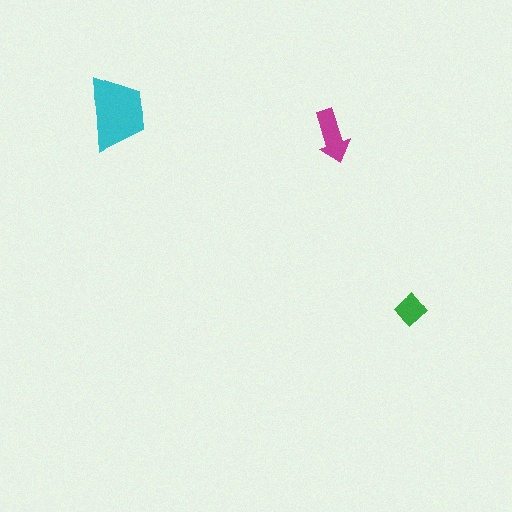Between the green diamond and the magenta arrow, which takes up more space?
The magenta arrow.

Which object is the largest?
The cyan trapezoid.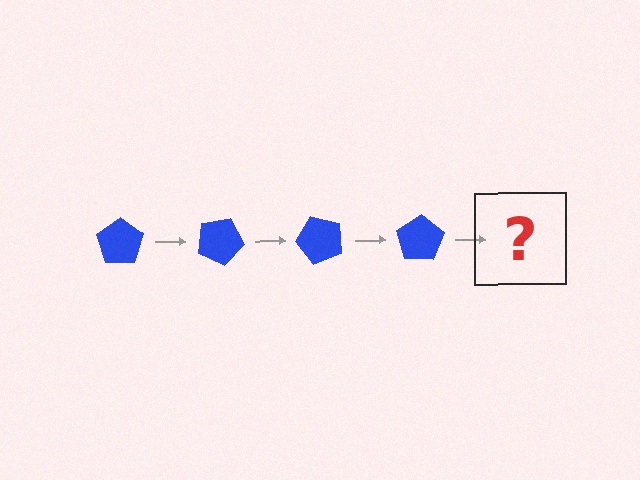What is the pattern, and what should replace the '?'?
The pattern is that the pentagon rotates 25 degrees each step. The '?' should be a blue pentagon rotated 100 degrees.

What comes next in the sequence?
The next element should be a blue pentagon rotated 100 degrees.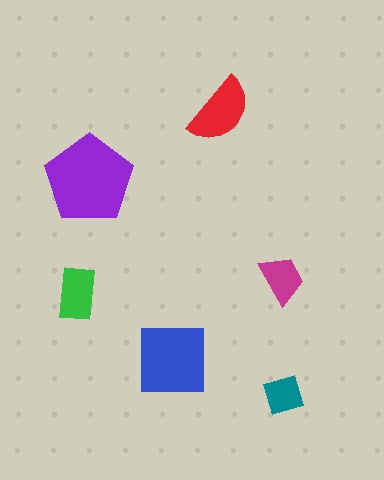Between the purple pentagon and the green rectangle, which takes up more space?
The purple pentagon.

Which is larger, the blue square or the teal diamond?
The blue square.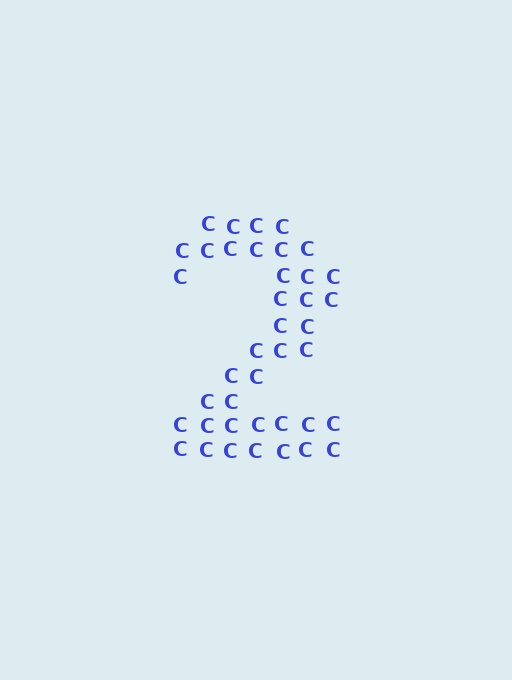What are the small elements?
The small elements are letter C's.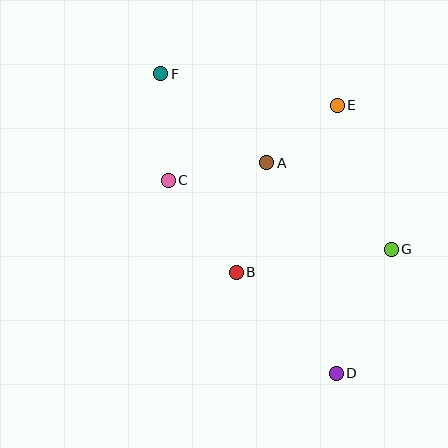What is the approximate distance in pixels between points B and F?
The distance between B and F is approximately 212 pixels.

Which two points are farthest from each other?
Points D and F are farthest from each other.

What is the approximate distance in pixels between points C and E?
The distance between C and E is approximately 185 pixels.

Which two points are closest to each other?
Points A and E are closest to each other.